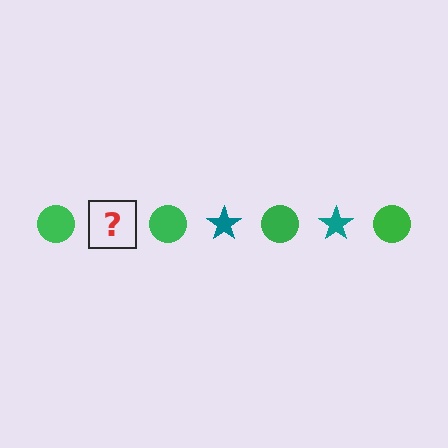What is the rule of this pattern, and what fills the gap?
The rule is that the pattern alternates between green circle and teal star. The gap should be filled with a teal star.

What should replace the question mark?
The question mark should be replaced with a teal star.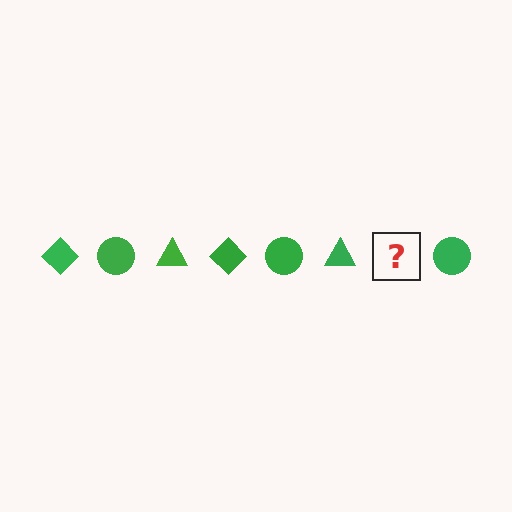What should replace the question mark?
The question mark should be replaced with a green diamond.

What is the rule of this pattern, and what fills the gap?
The rule is that the pattern cycles through diamond, circle, triangle shapes in green. The gap should be filled with a green diamond.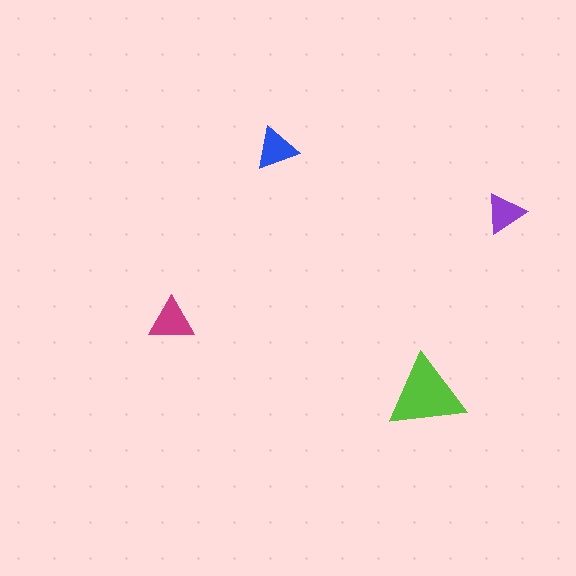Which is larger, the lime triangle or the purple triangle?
The lime one.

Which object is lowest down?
The lime triangle is bottommost.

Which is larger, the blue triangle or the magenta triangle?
The magenta one.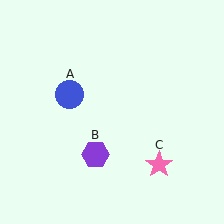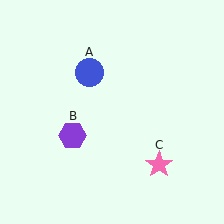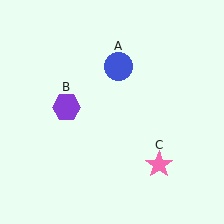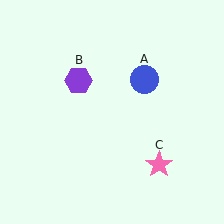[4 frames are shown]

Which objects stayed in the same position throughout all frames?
Pink star (object C) remained stationary.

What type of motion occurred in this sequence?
The blue circle (object A), purple hexagon (object B) rotated clockwise around the center of the scene.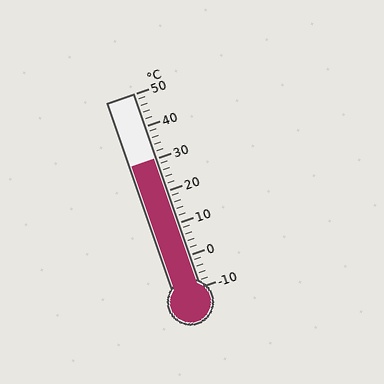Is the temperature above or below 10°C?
The temperature is above 10°C.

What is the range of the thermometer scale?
The thermometer scale ranges from -10°C to 50°C.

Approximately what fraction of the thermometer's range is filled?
The thermometer is filled to approximately 65% of its range.